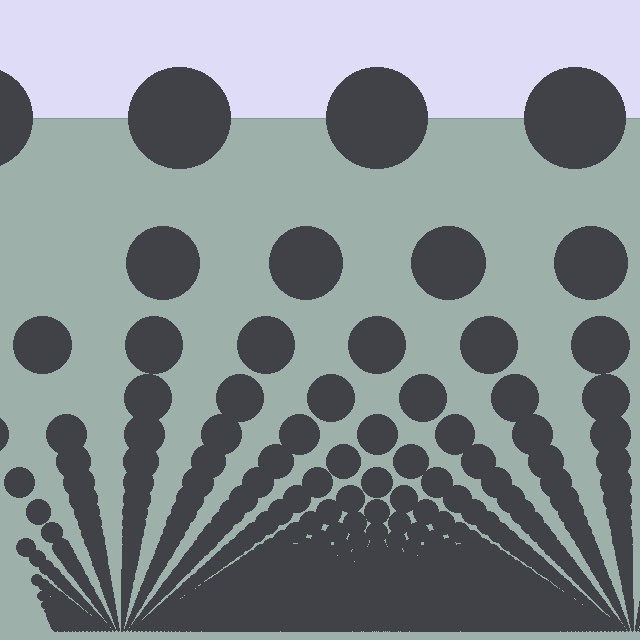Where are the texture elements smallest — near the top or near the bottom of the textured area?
Near the bottom.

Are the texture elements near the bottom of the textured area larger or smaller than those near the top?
Smaller. The gradient is inverted — elements near the bottom are smaller and denser.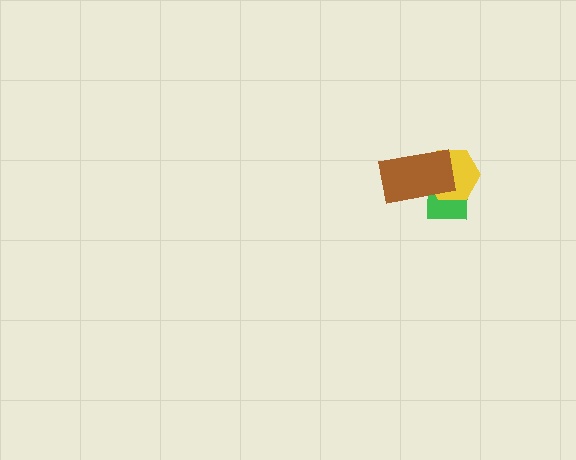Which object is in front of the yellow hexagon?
The brown rectangle is in front of the yellow hexagon.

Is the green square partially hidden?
Yes, it is partially covered by another shape.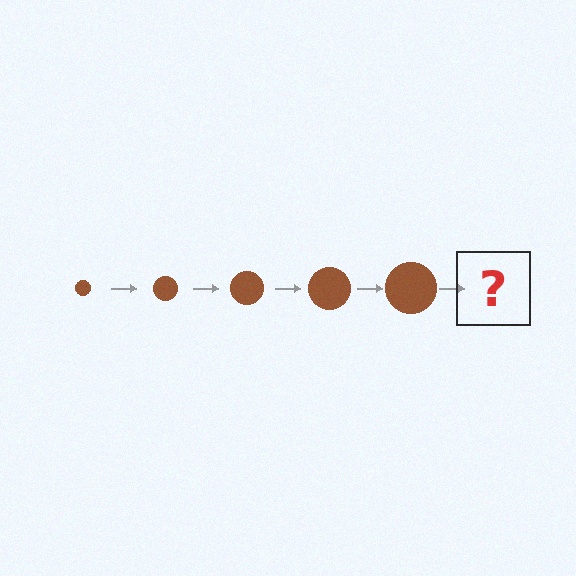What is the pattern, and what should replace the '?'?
The pattern is that the circle gets progressively larger each step. The '?' should be a brown circle, larger than the previous one.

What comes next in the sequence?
The next element should be a brown circle, larger than the previous one.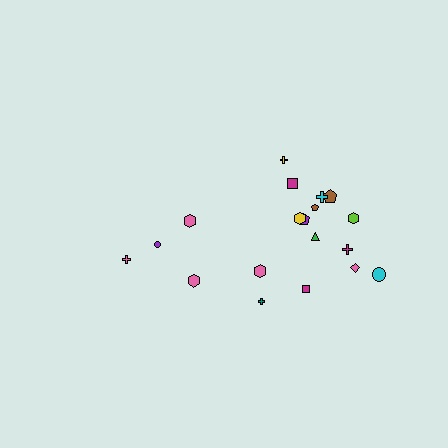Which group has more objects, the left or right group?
The right group.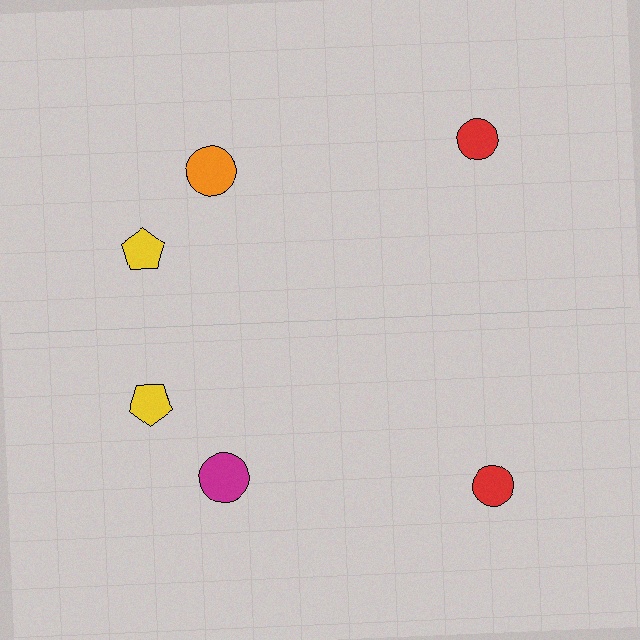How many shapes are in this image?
There are 6 shapes in this image.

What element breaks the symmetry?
The magenta circle on the bottom side breaks the symmetry — its mirror counterpart is orange.